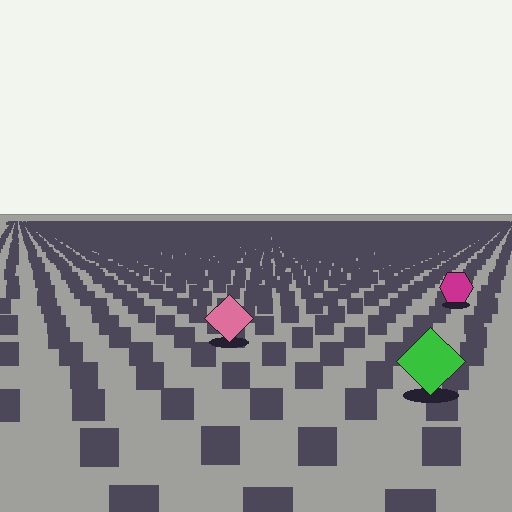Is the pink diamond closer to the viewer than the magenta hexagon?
Yes. The pink diamond is closer — you can tell from the texture gradient: the ground texture is coarser near it.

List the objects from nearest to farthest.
From nearest to farthest: the green diamond, the pink diamond, the magenta hexagon.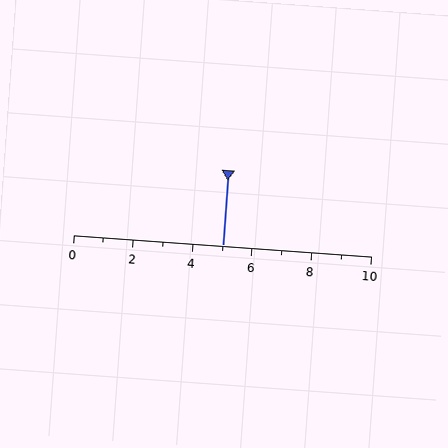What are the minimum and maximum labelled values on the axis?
The axis runs from 0 to 10.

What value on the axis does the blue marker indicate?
The marker indicates approximately 5.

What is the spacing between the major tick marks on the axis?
The major ticks are spaced 2 apart.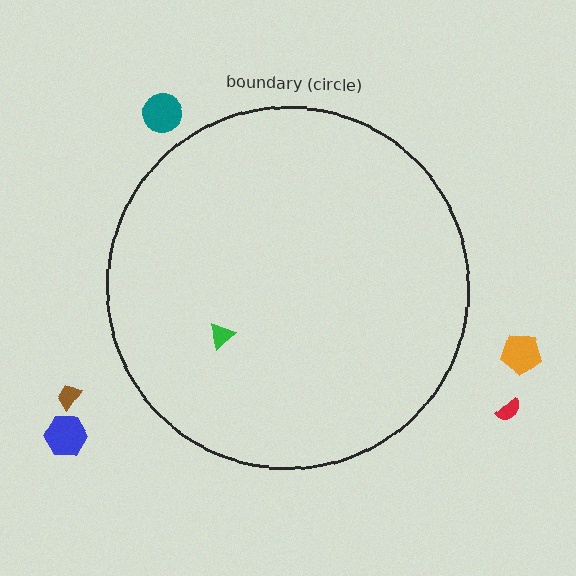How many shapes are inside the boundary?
1 inside, 5 outside.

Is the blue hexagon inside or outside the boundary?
Outside.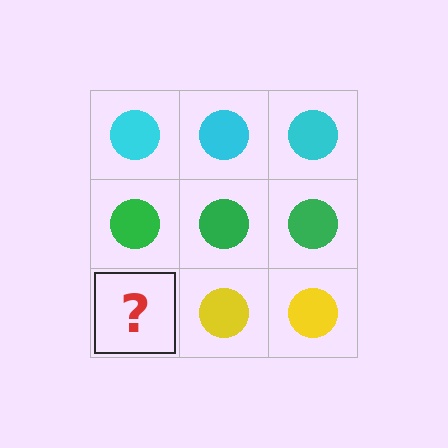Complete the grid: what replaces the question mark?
The question mark should be replaced with a yellow circle.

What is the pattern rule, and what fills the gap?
The rule is that each row has a consistent color. The gap should be filled with a yellow circle.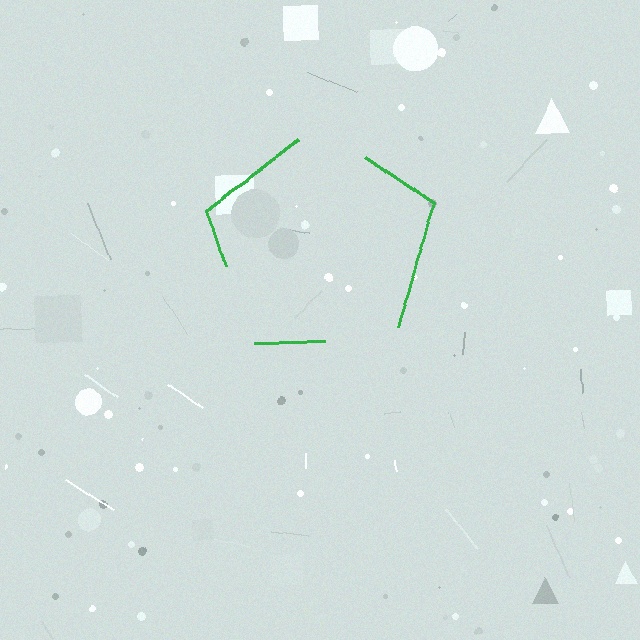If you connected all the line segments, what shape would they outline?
They would outline a pentagon.